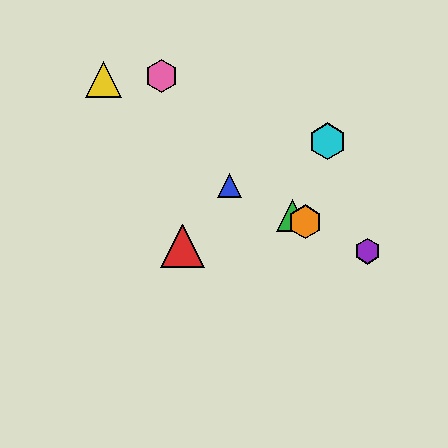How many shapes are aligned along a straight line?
4 shapes (the blue triangle, the green triangle, the purple hexagon, the orange hexagon) are aligned along a straight line.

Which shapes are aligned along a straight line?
The blue triangle, the green triangle, the purple hexagon, the orange hexagon are aligned along a straight line.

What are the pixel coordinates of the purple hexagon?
The purple hexagon is at (368, 251).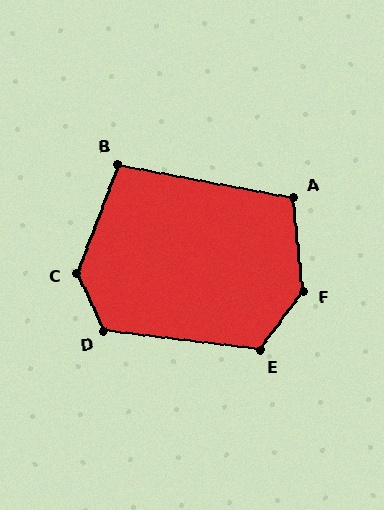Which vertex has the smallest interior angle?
B, at approximately 100 degrees.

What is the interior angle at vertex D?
Approximately 122 degrees (obtuse).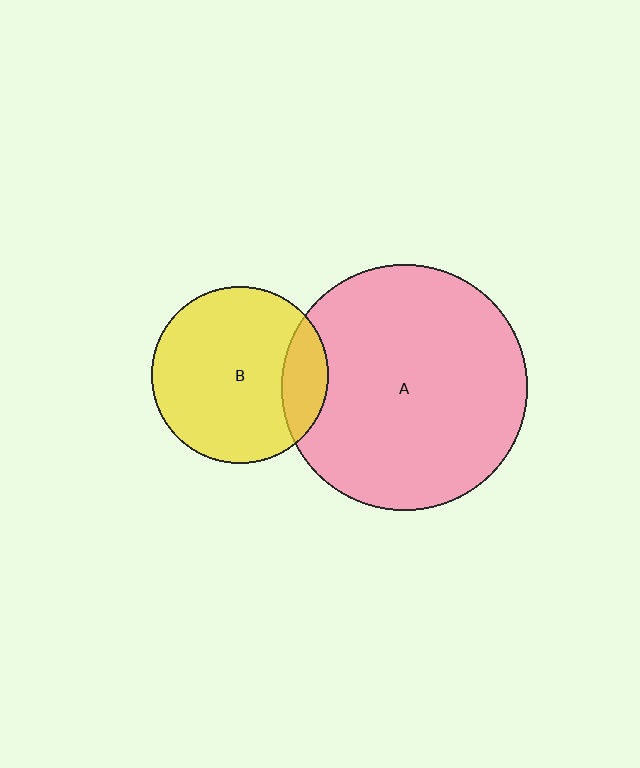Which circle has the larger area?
Circle A (pink).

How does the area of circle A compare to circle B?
Approximately 1.9 times.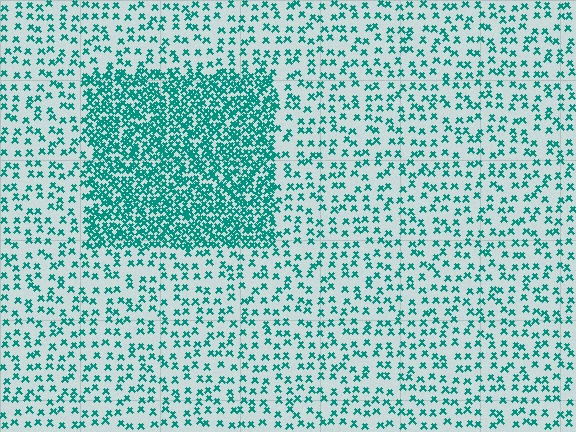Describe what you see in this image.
The image contains small teal elements arranged at two different densities. A rectangle-shaped region is visible where the elements are more densely packed than the surrounding area.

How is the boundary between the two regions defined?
The boundary is defined by a change in element density (approximately 2.8x ratio). All elements are the same color, size, and shape.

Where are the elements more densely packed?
The elements are more densely packed inside the rectangle boundary.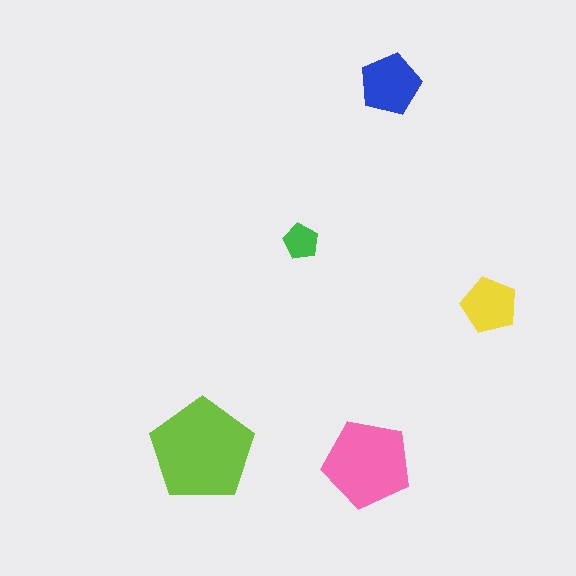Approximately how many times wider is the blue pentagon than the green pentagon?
About 1.5 times wider.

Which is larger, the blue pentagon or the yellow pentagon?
The blue one.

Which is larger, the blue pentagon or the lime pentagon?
The lime one.